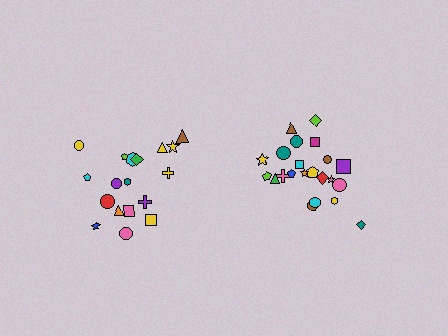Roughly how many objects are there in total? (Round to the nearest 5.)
Roughly 40 objects in total.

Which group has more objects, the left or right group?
The right group.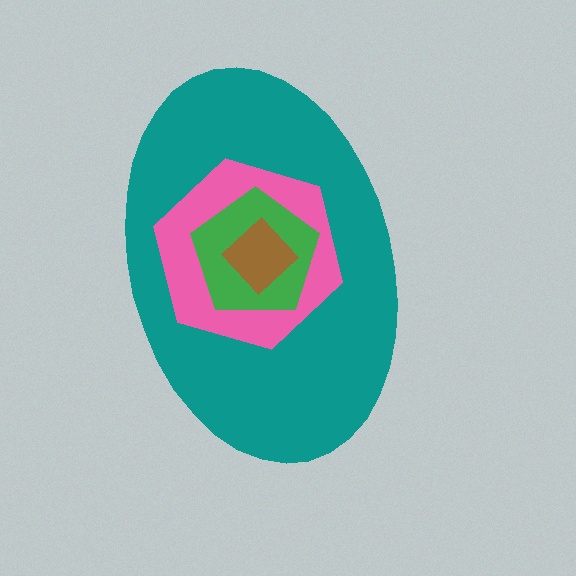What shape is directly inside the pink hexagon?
The green pentagon.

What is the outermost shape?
The teal ellipse.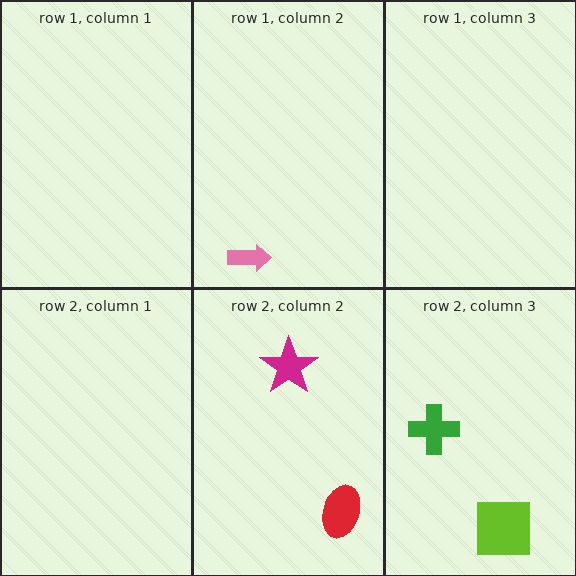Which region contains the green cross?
The row 2, column 3 region.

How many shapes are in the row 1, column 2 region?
1.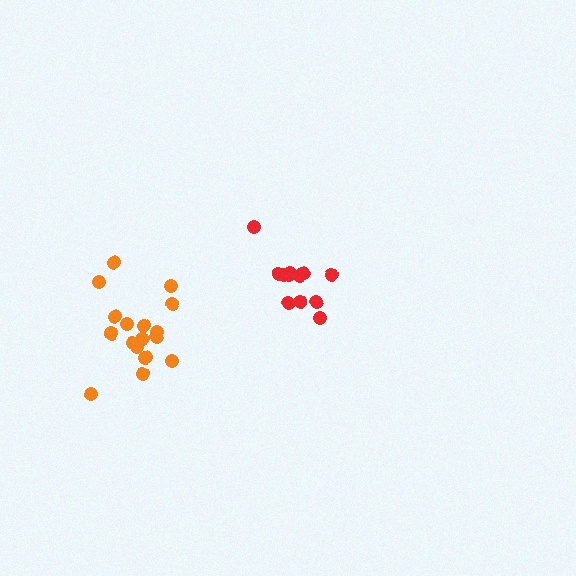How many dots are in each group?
Group 1: 12 dots, Group 2: 17 dots (29 total).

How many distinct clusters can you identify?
There are 2 distinct clusters.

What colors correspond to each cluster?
The clusters are colored: red, orange.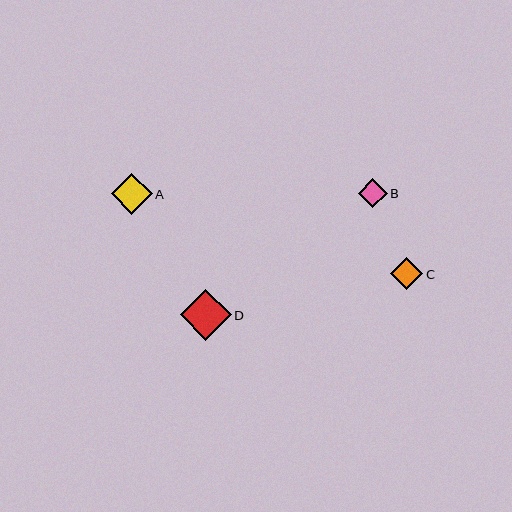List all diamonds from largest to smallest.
From largest to smallest: D, A, C, B.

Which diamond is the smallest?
Diamond B is the smallest with a size of approximately 29 pixels.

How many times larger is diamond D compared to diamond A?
Diamond D is approximately 1.2 times the size of diamond A.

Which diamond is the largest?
Diamond D is the largest with a size of approximately 50 pixels.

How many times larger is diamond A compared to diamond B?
Diamond A is approximately 1.4 times the size of diamond B.